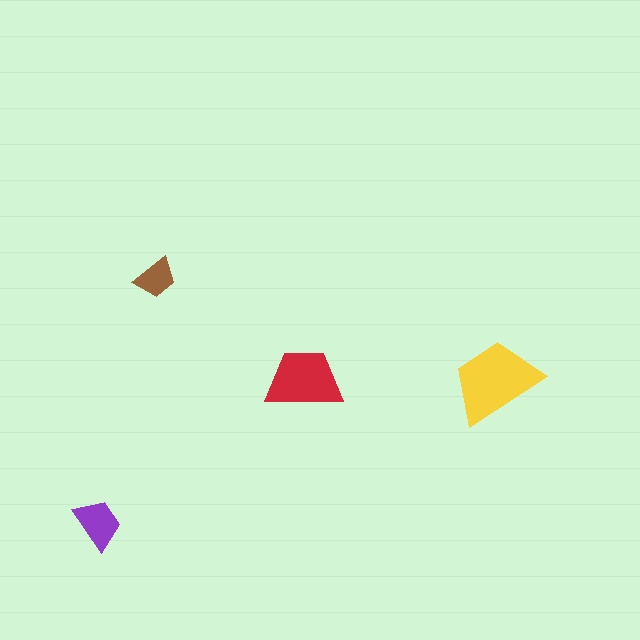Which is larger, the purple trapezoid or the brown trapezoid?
The purple one.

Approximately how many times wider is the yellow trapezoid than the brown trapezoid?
About 2 times wider.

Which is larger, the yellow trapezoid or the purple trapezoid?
The yellow one.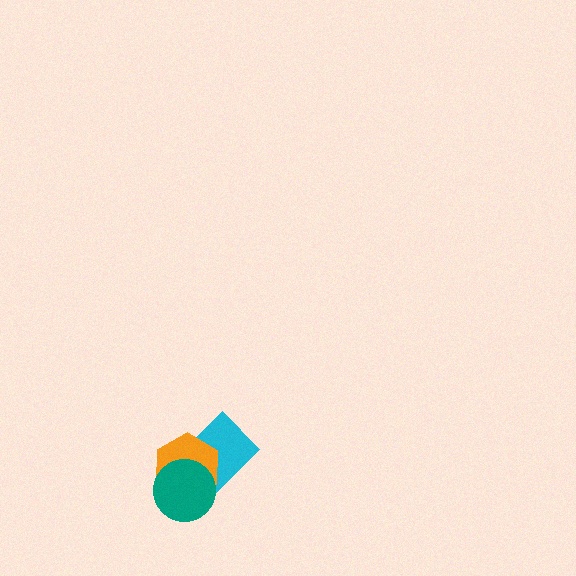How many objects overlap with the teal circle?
2 objects overlap with the teal circle.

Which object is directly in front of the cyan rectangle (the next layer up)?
The orange hexagon is directly in front of the cyan rectangle.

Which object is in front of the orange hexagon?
The teal circle is in front of the orange hexagon.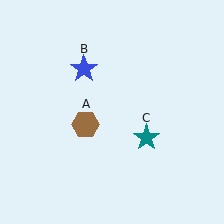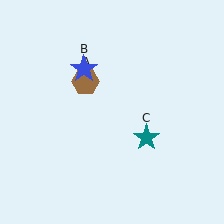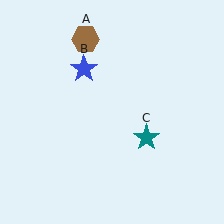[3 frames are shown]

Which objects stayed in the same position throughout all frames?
Blue star (object B) and teal star (object C) remained stationary.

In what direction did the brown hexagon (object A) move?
The brown hexagon (object A) moved up.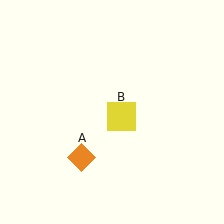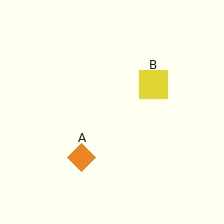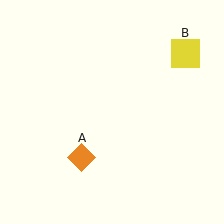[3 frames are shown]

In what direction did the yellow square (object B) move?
The yellow square (object B) moved up and to the right.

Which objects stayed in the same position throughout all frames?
Orange diamond (object A) remained stationary.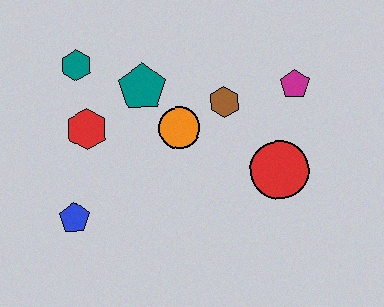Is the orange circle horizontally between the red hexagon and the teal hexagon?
No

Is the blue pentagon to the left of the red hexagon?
Yes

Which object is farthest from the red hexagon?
The magenta pentagon is farthest from the red hexagon.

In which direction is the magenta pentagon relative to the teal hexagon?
The magenta pentagon is to the right of the teal hexagon.